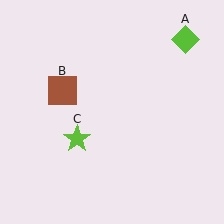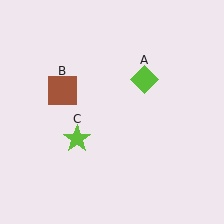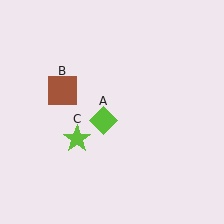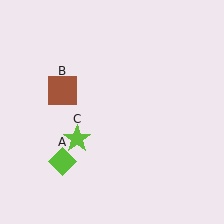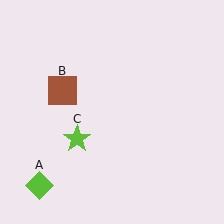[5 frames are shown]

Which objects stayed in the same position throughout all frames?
Brown square (object B) and lime star (object C) remained stationary.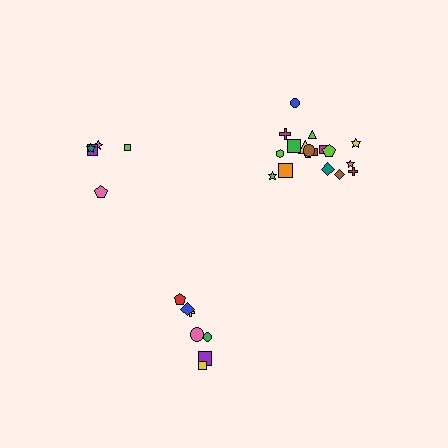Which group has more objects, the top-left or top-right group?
The top-right group.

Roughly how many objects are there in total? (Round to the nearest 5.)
Roughly 30 objects in total.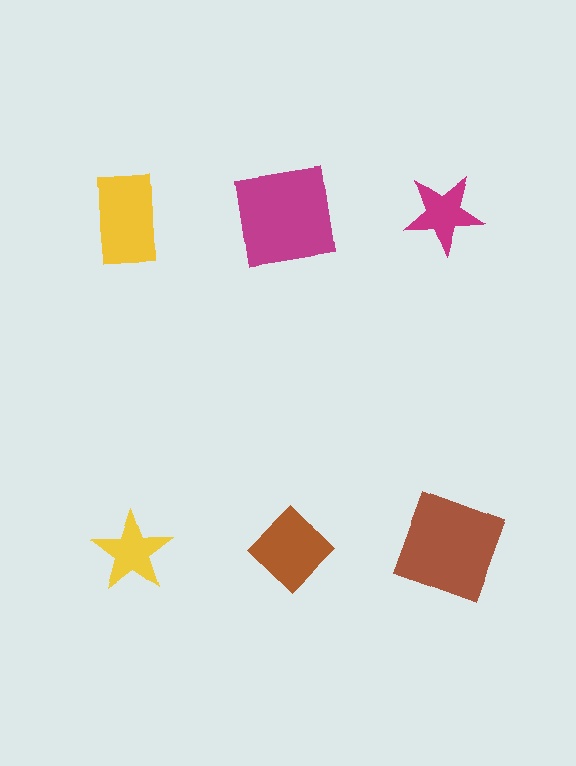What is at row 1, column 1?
A yellow rectangle.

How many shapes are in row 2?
3 shapes.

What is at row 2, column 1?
A yellow star.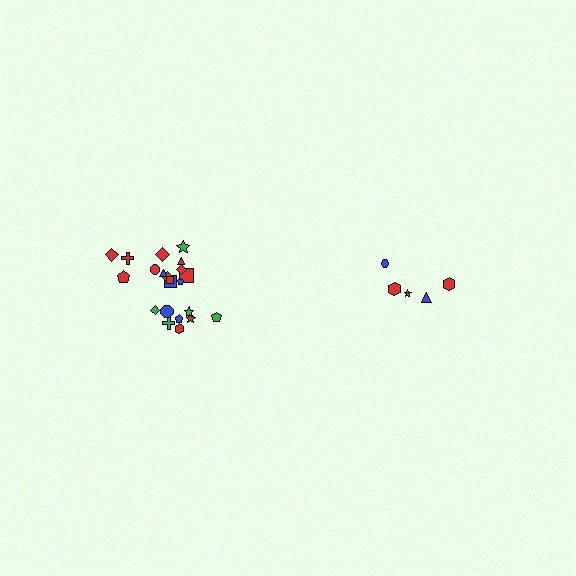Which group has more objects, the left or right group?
The left group.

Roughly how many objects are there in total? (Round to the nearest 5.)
Roughly 25 objects in total.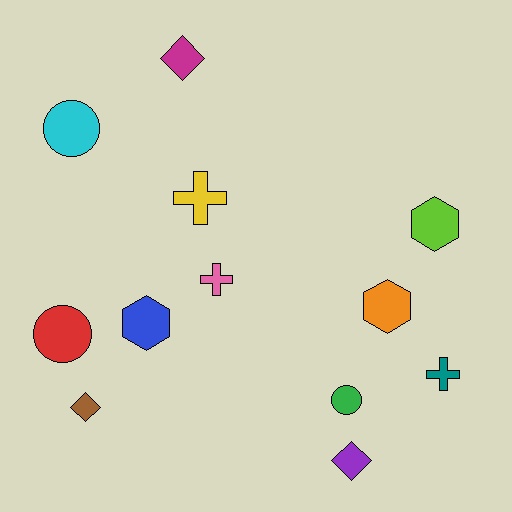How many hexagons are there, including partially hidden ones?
There are 3 hexagons.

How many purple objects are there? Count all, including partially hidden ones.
There is 1 purple object.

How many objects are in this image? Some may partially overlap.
There are 12 objects.